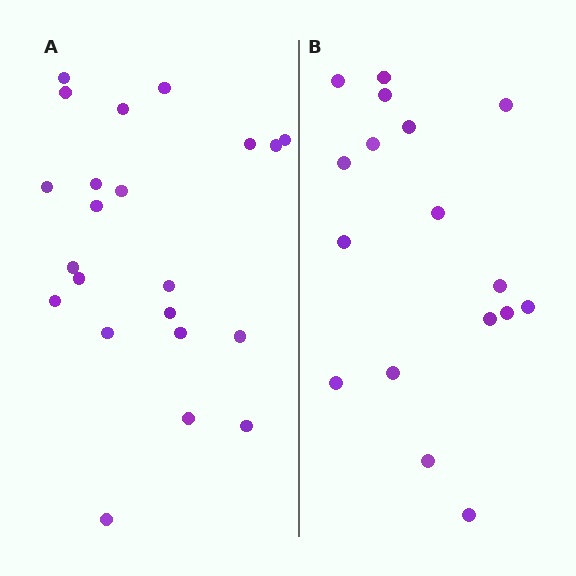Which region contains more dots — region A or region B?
Region A (the left region) has more dots.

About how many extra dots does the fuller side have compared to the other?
Region A has about 5 more dots than region B.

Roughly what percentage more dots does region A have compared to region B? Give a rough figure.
About 30% more.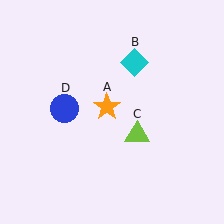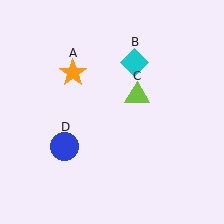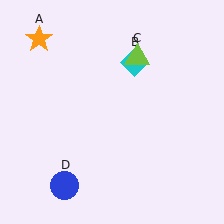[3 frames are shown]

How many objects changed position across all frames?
3 objects changed position: orange star (object A), lime triangle (object C), blue circle (object D).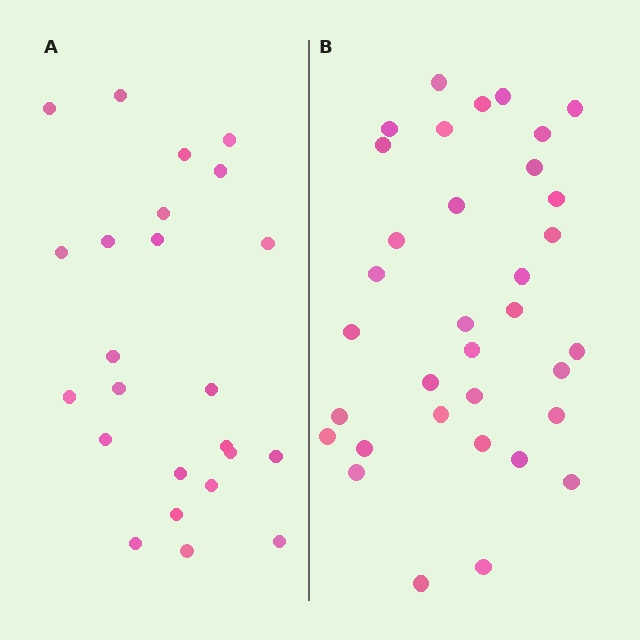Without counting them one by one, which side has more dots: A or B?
Region B (the right region) has more dots.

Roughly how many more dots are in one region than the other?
Region B has roughly 10 or so more dots than region A.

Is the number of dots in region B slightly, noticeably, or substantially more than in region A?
Region B has noticeably more, but not dramatically so. The ratio is roughly 1.4 to 1.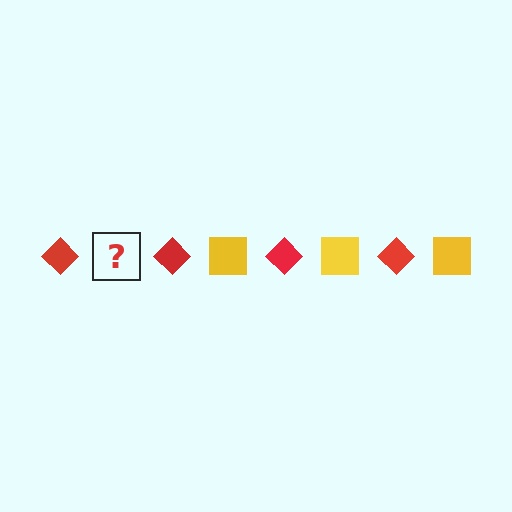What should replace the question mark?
The question mark should be replaced with a yellow square.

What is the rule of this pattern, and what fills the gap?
The rule is that the pattern alternates between red diamond and yellow square. The gap should be filled with a yellow square.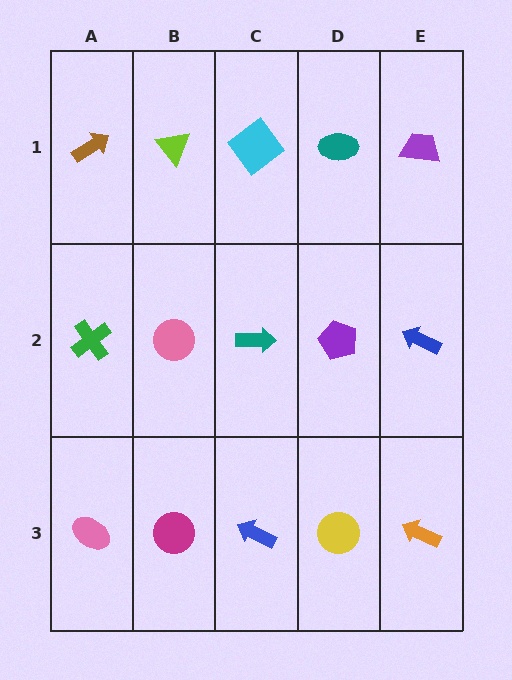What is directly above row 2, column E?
A purple trapezoid.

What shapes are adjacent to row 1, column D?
A purple pentagon (row 2, column D), a cyan diamond (row 1, column C), a purple trapezoid (row 1, column E).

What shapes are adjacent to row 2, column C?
A cyan diamond (row 1, column C), a blue arrow (row 3, column C), a pink circle (row 2, column B), a purple pentagon (row 2, column D).